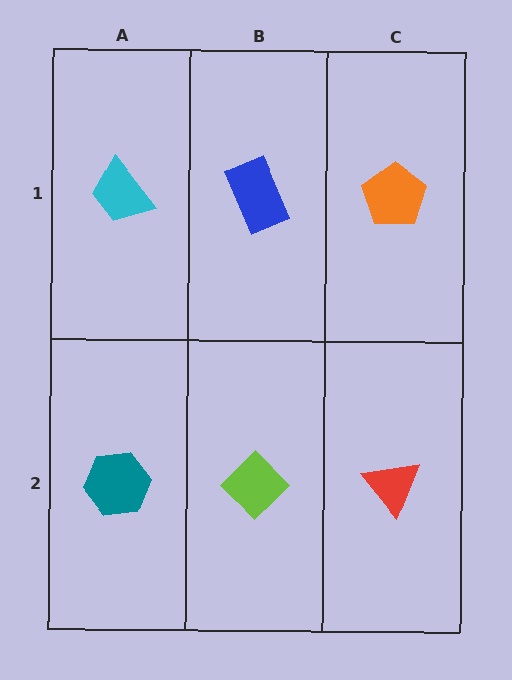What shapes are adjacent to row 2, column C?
An orange pentagon (row 1, column C), a lime diamond (row 2, column B).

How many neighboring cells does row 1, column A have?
2.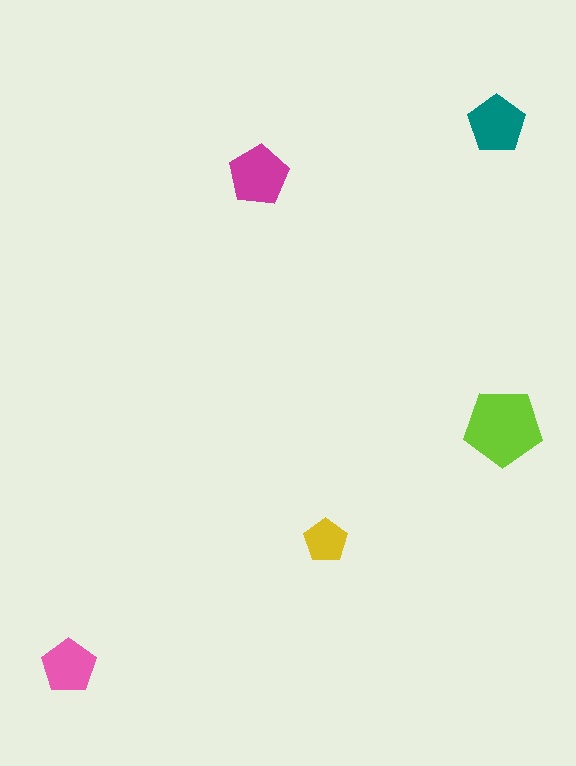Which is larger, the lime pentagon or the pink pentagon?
The lime one.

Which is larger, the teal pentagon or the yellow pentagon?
The teal one.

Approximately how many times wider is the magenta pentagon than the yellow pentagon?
About 1.5 times wider.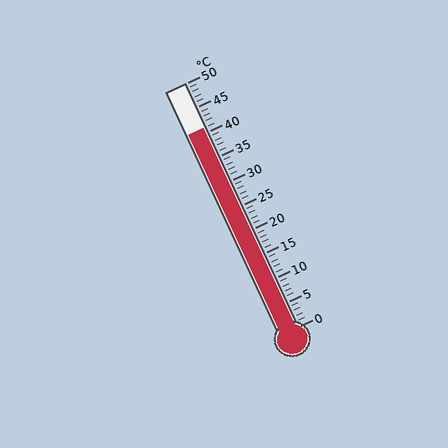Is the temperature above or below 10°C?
The temperature is above 10°C.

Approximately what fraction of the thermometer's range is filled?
The thermometer is filled to approximately 80% of its range.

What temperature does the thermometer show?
The thermometer shows approximately 41°C.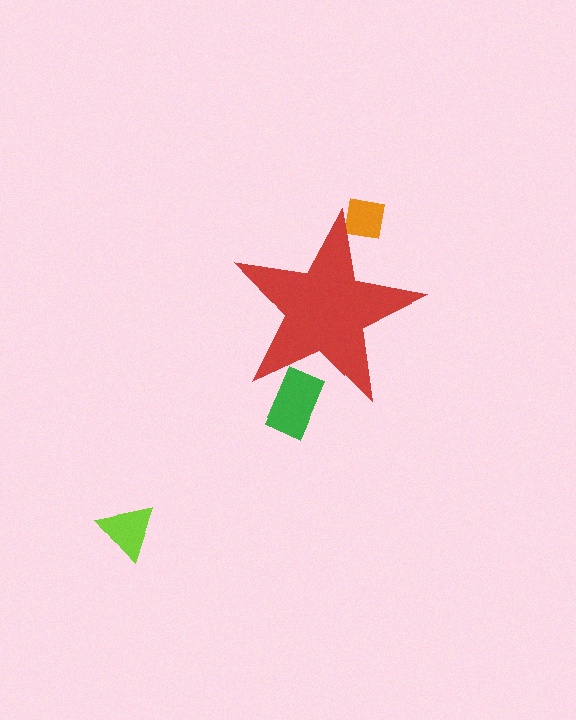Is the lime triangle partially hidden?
No, the lime triangle is fully visible.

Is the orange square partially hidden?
Yes, the orange square is partially hidden behind the red star.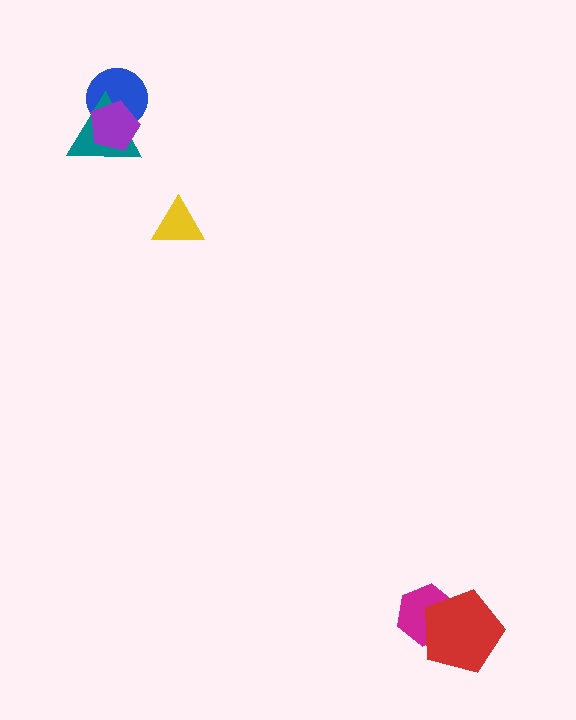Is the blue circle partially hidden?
Yes, it is partially covered by another shape.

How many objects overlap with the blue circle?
2 objects overlap with the blue circle.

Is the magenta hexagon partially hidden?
Yes, it is partially covered by another shape.